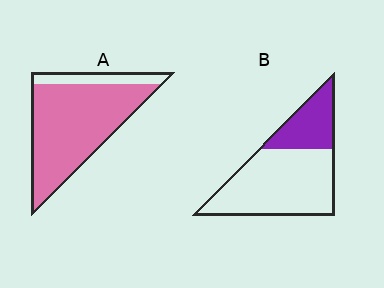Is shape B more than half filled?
No.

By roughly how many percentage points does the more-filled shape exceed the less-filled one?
By roughly 55 percentage points (A over B).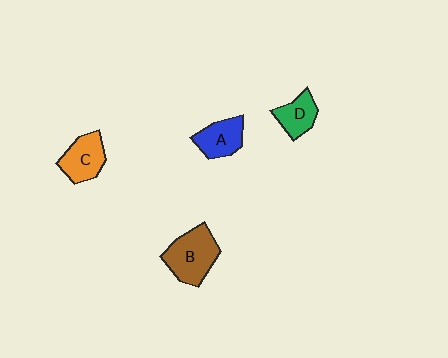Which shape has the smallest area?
Shape D (green).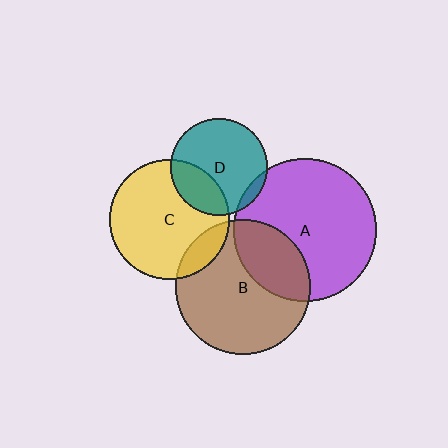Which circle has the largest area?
Circle A (purple).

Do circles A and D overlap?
Yes.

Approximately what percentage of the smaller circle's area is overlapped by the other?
Approximately 5%.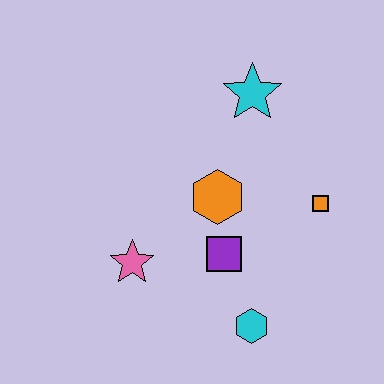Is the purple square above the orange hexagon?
No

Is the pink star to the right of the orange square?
No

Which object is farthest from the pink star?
The cyan star is farthest from the pink star.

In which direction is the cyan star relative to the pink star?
The cyan star is above the pink star.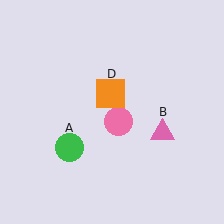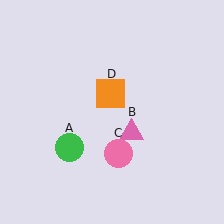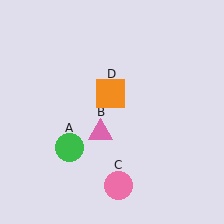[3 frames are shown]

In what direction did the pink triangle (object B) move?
The pink triangle (object B) moved left.